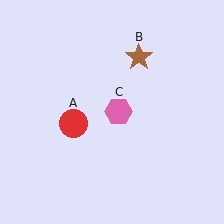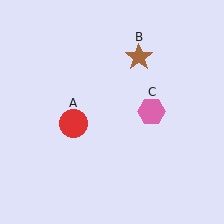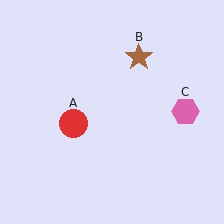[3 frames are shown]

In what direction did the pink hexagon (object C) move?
The pink hexagon (object C) moved right.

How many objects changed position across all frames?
1 object changed position: pink hexagon (object C).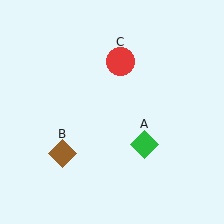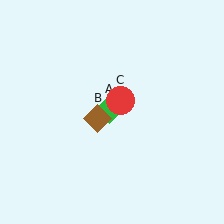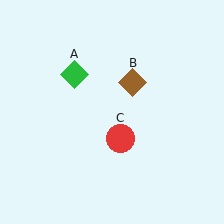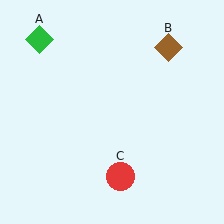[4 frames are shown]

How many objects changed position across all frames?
3 objects changed position: green diamond (object A), brown diamond (object B), red circle (object C).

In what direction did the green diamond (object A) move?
The green diamond (object A) moved up and to the left.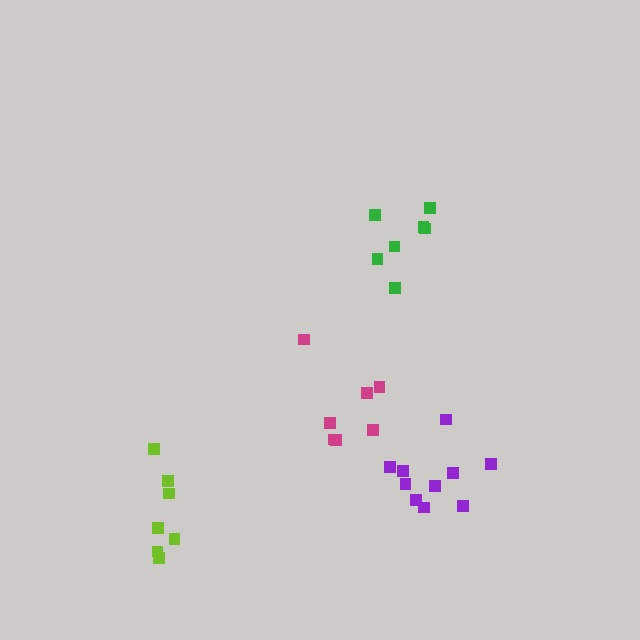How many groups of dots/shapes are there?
There are 4 groups.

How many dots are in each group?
Group 1: 7 dots, Group 2: 7 dots, Group 3: 10 dots, Group 4: 7 dots (31 total).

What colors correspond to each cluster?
The clusters are colored: magenta, green, purple, lime.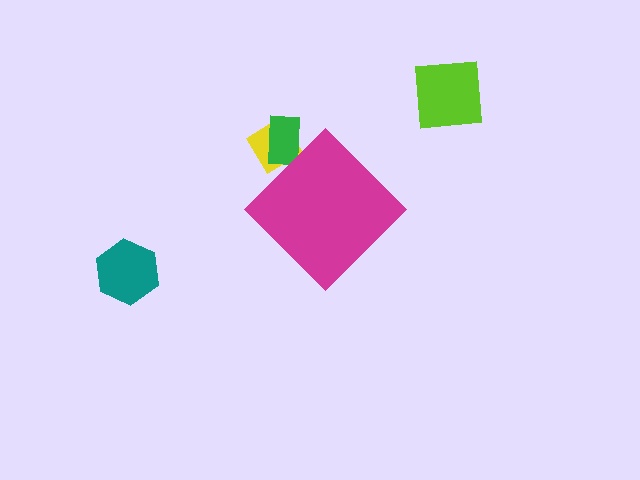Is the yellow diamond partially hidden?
Yes, the yellow diamond is partially hidden behind the magenta diamond.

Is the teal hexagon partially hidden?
No, the teal hexagon is fully visible.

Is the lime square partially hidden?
No, the lime square is fully visible.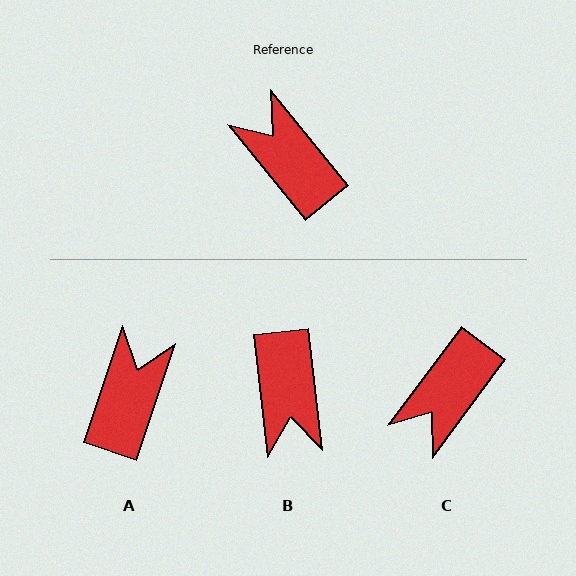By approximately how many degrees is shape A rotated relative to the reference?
Approximately 58 degrees clockwise.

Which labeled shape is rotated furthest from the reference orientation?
B, about 147 degrees away.